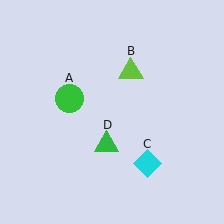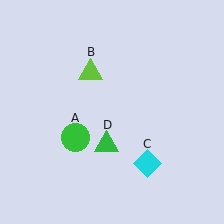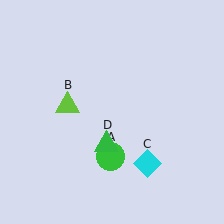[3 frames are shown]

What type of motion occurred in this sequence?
The green circle (object A), lime triangle (object B) rotated counterclockwise around the center of the scene.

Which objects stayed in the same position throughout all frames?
Cyan diamond (object C) and green triangle (object D) remained stationary.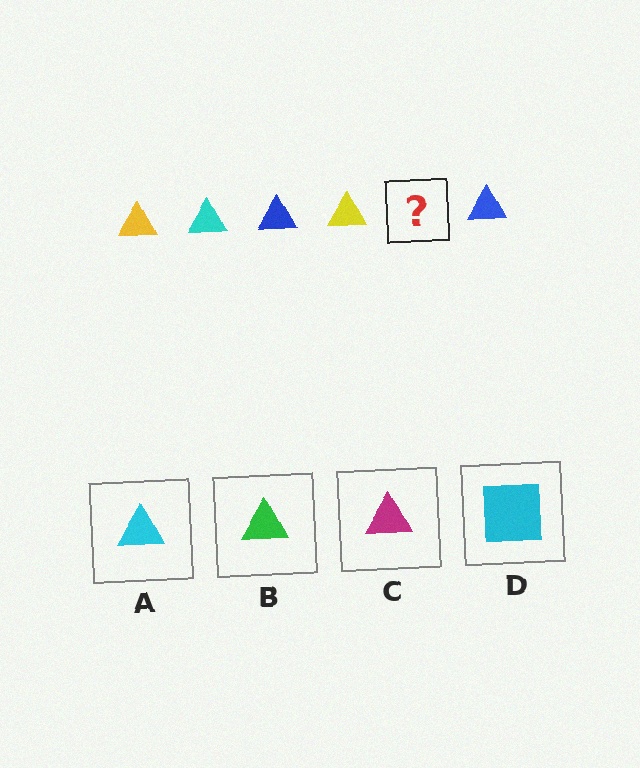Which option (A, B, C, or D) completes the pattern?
A.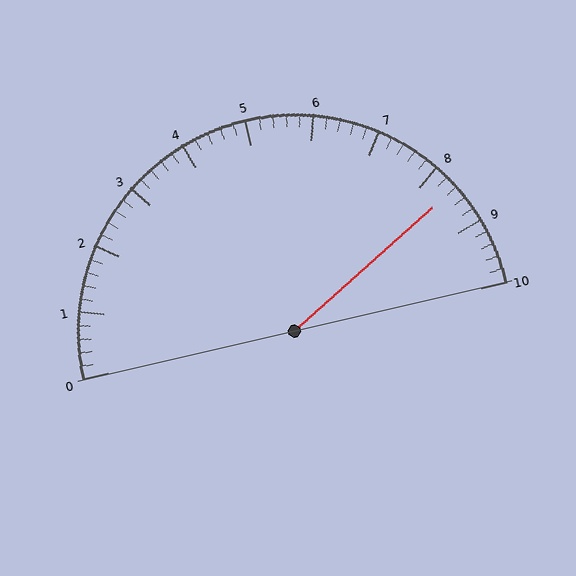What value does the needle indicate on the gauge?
The needle indicates approximately 8.4.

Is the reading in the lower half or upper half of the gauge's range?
The reading is in the upper half of the range (0 to 10).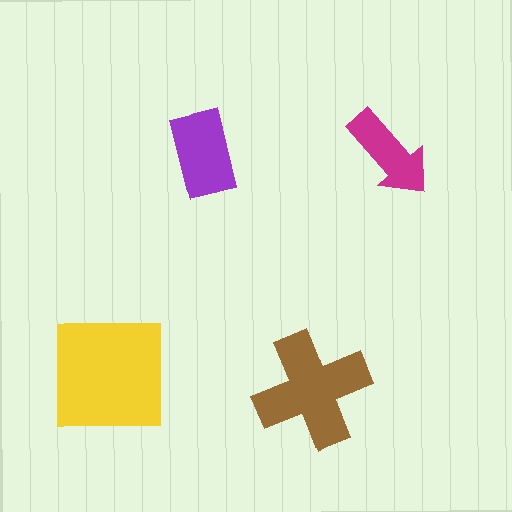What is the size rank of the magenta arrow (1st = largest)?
4th.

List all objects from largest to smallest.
The yellow square, the brown cross, the purple rectangle, the magenta arrow.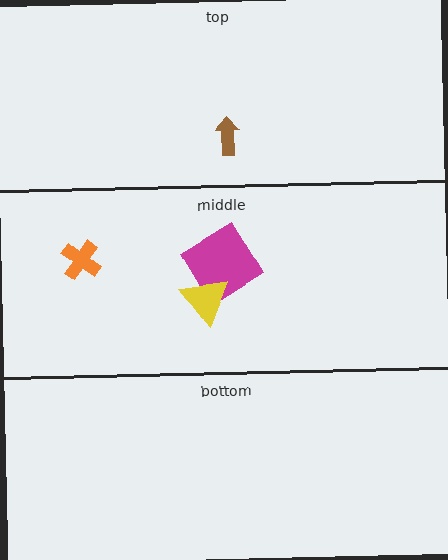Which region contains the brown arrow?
The top region.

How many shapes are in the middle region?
3.